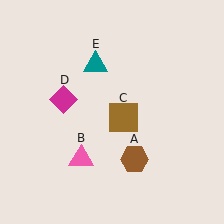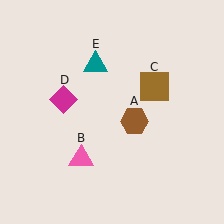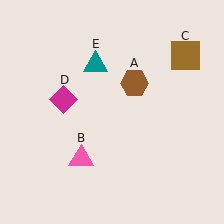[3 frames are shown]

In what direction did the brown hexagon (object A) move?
The brown hexagon (object A) moved up.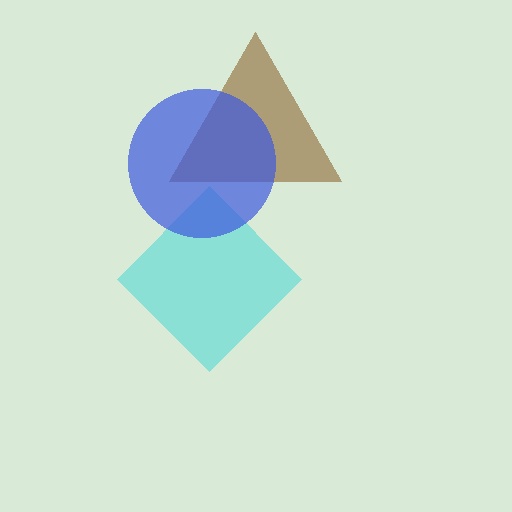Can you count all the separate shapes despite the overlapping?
Yes, there are 3 separate shapes.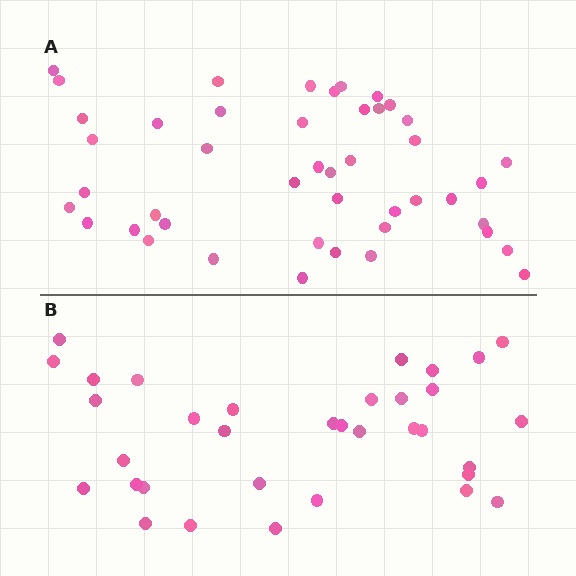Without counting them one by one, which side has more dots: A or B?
Region A (the top region) has more dots.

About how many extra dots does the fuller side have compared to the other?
Region A has roughly 12 or so more dots than region B.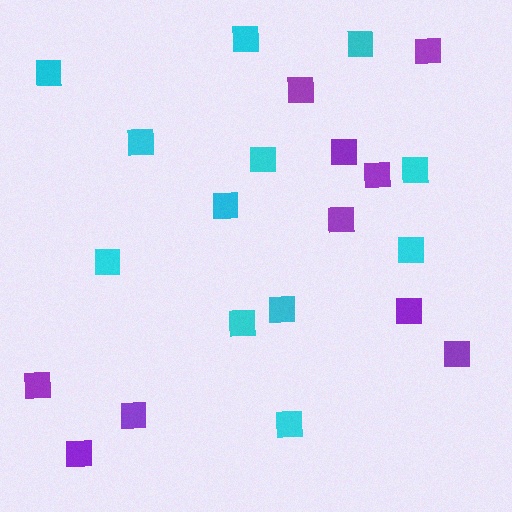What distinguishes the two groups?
There are 2 groups: one group of purple squares (10) and one group of cyan squares (12).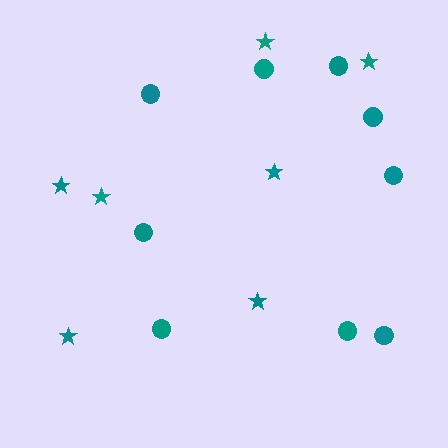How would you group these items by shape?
There are 2 groups: one group of circles (9) and one group of stars (7).